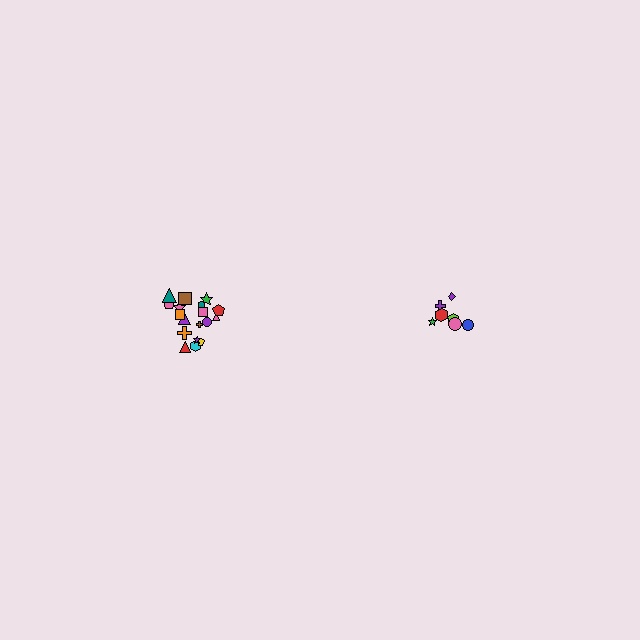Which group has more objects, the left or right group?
The left group.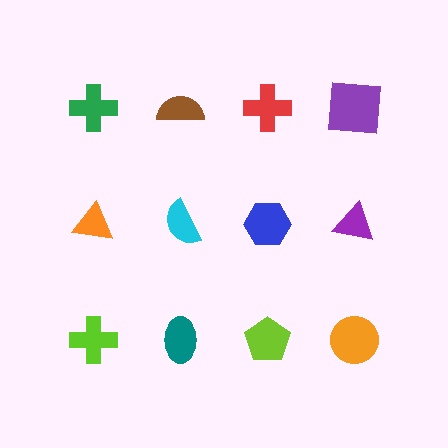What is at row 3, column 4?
An orange circle.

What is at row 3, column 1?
A lime cross.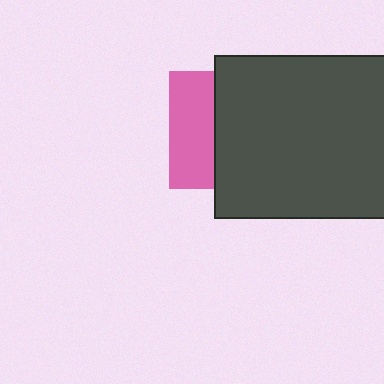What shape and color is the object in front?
The object in front is a dark gray rectangle.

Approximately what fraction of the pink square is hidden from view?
Roughly 63% of the pink square is hidden behind the dark gray rectangle.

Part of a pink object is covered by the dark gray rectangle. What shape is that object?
It is a square.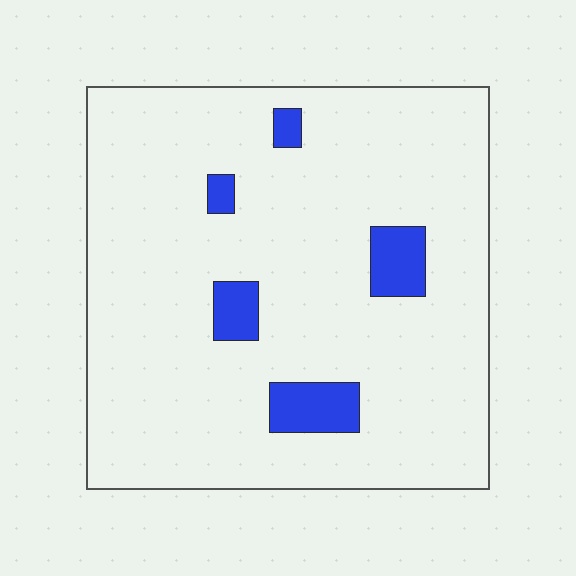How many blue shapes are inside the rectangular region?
5.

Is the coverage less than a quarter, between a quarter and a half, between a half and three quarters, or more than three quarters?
Less than a quarter.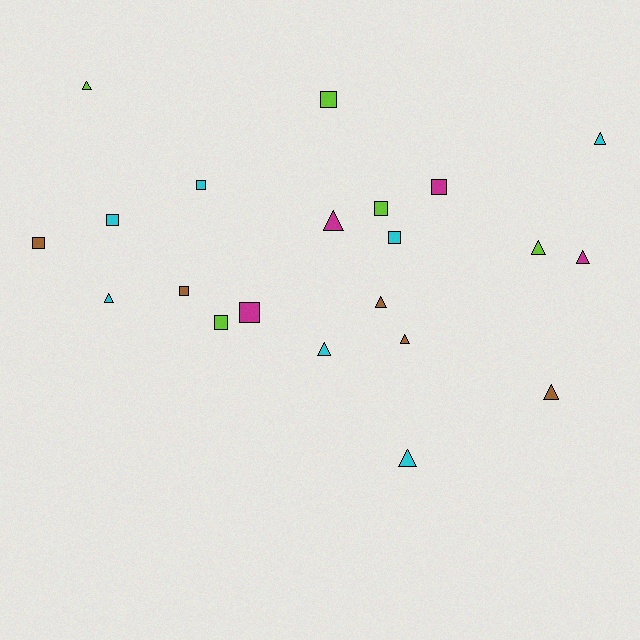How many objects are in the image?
There are 21 objects.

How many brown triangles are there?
There are 3 brown triangles.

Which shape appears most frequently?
Triangle, with 11 objects.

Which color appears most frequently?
Cyan, with 7 objects.